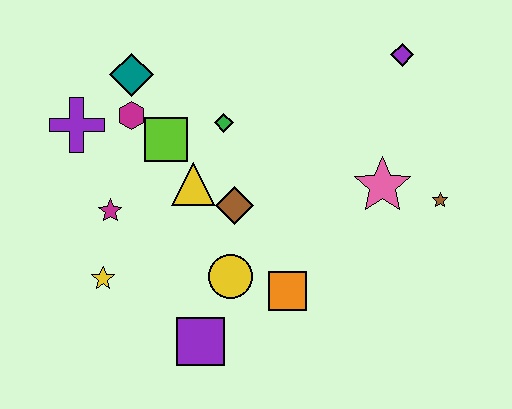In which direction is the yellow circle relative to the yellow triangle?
The yellow circle is below the yellow triangle.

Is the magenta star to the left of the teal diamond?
Yes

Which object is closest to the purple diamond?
The pink star is closest to the purple diamond.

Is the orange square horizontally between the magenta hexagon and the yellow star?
No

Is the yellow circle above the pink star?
No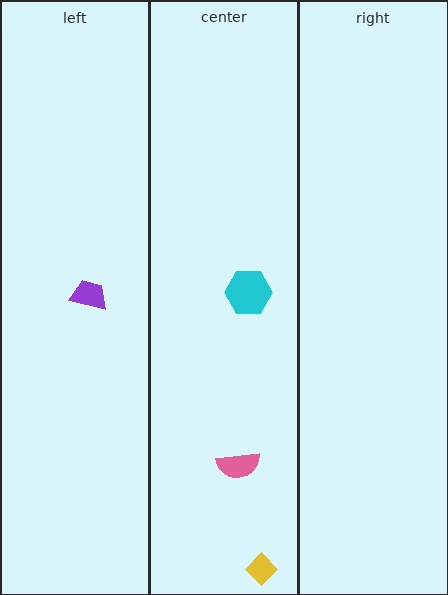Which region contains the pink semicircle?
The center region.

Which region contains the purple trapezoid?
The left region.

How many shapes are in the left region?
1.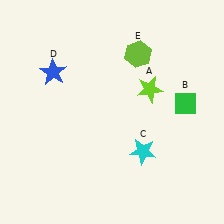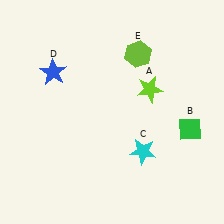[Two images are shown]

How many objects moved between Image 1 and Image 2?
1 object moved between the two images.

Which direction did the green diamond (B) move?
The green diamond (B) moved down.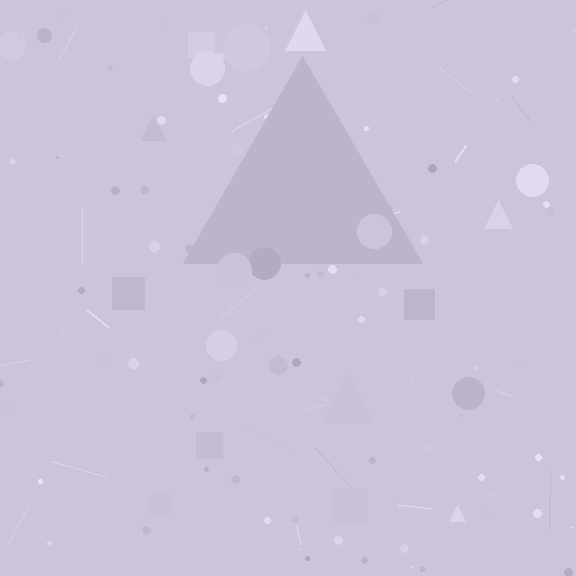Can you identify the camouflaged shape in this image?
The camouflaged shape is a triangle.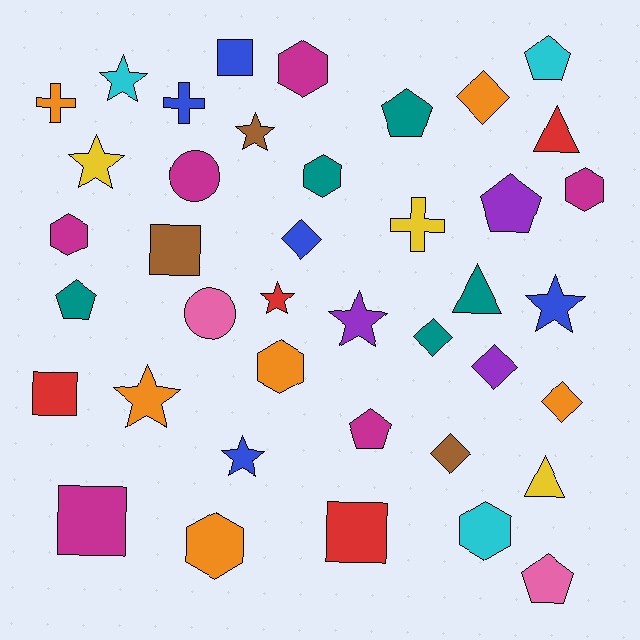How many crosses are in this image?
There are 3 crosses.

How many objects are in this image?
There are 40 objects.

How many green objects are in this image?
There are no green objects.